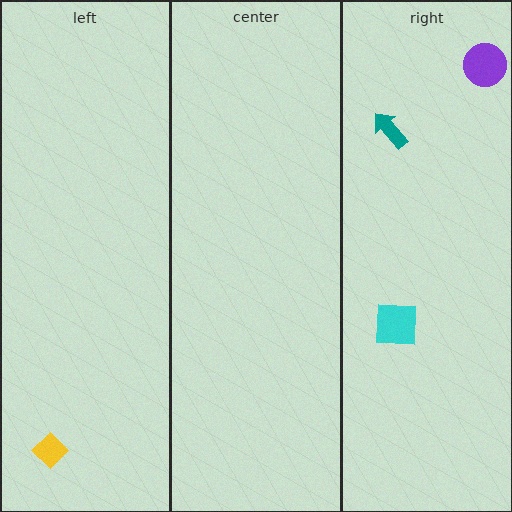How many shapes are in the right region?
3.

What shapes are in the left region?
The yellow diamond.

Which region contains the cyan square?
The right region.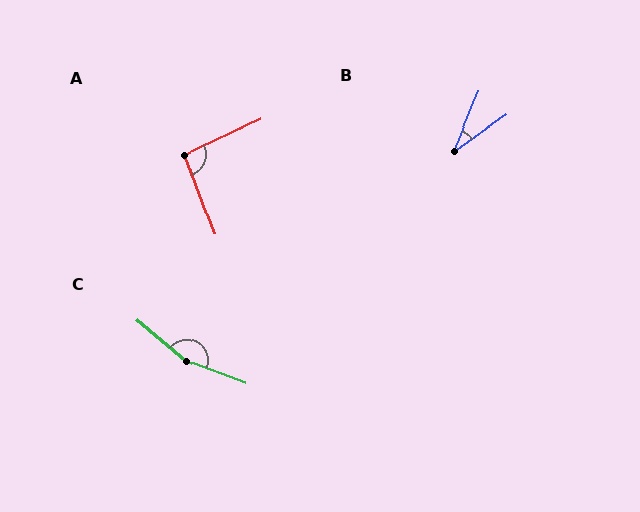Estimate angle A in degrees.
Approximately 94 degrees.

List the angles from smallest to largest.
B (32°), A (94°), C (161°).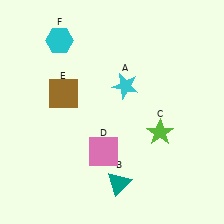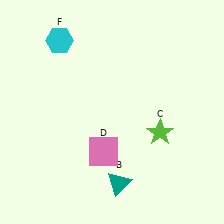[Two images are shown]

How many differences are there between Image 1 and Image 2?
There are 2 differences between the two images.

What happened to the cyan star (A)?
The cyan star (A) was removed in Image 2. It was in the top-right area of Image 1.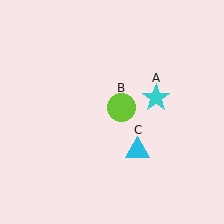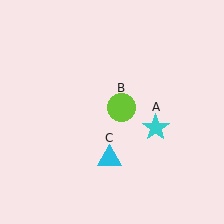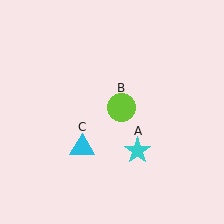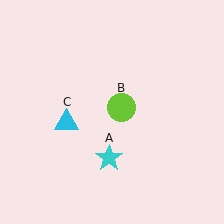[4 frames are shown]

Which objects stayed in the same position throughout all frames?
Lime circle (object B) remained stationary.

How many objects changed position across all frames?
2 objects changed position: cyan star (object A), cyan triangle (object C).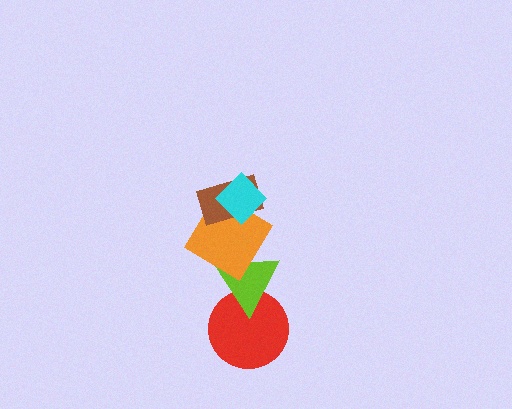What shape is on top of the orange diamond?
The brown rectangle is on top of the orange diamond.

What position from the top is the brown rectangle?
The brown rectangle is 2nd from the top.